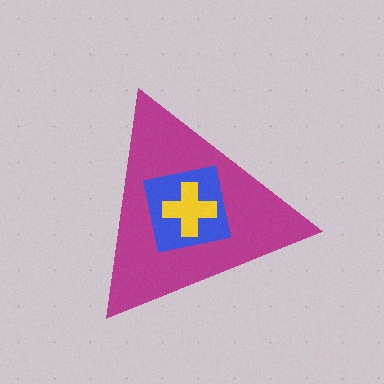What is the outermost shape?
The magenta triangle.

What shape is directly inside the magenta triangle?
The blue square.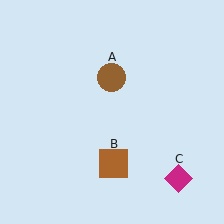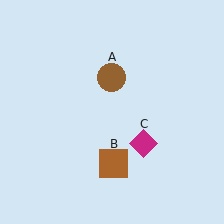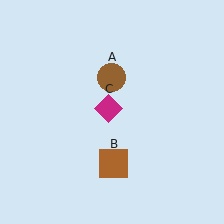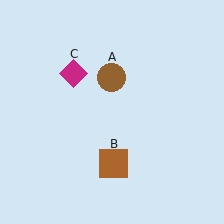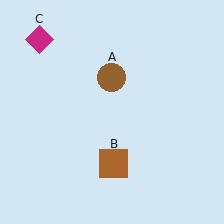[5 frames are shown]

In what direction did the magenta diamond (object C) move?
The magenta diamond (object C) moved up and to the left.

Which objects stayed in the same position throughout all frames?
Brown circle (object A) and brown square (object B) remained stationary.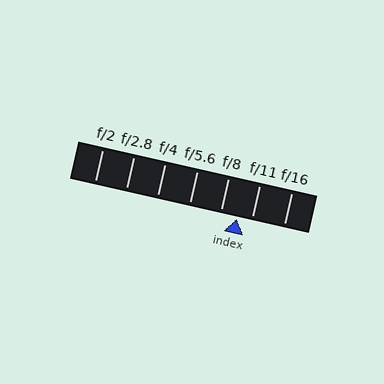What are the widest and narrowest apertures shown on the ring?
The widest aperture shown is f/2 and the narrowest is f/16.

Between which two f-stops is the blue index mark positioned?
The index mark is between f/8 and f/11.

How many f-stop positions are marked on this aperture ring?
There are 7 f-stop positions marked.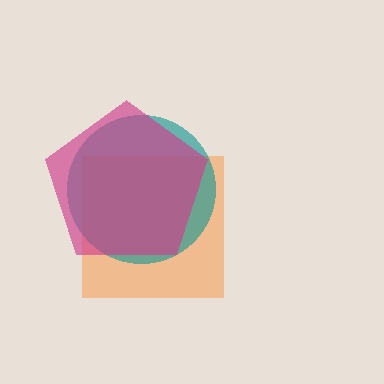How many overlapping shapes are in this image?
There are 3 overlapping shapes in the image.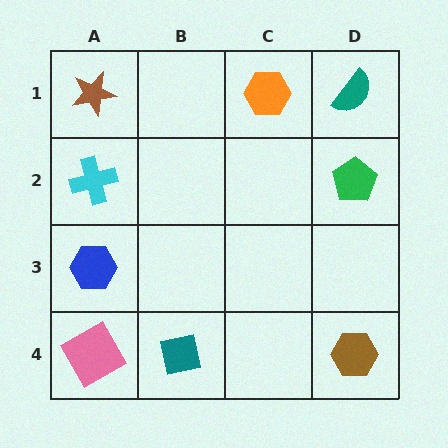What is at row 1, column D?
A teal semicircle.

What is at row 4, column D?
A brown hexagon.